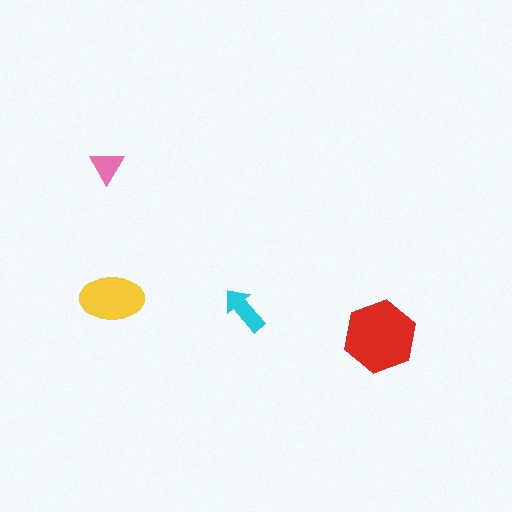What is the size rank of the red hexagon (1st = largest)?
1st.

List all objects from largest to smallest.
The red hexagon, the yellow ellipse, the cyan arrow, the pink triangle.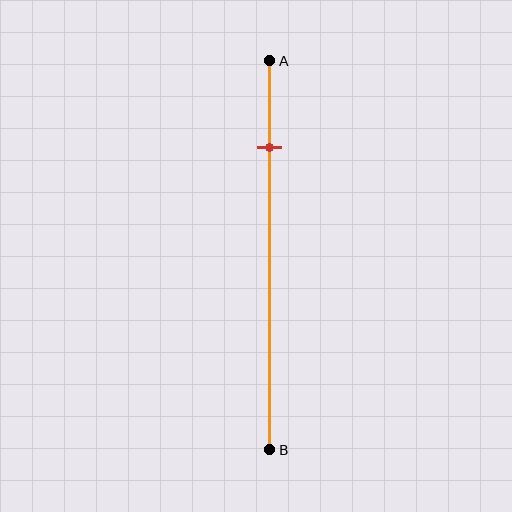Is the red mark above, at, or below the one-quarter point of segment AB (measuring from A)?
The red mark is approximately at the one-quarter point of segment AB.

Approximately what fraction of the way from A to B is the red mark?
The red mark is approximately 20% of the way from A to B.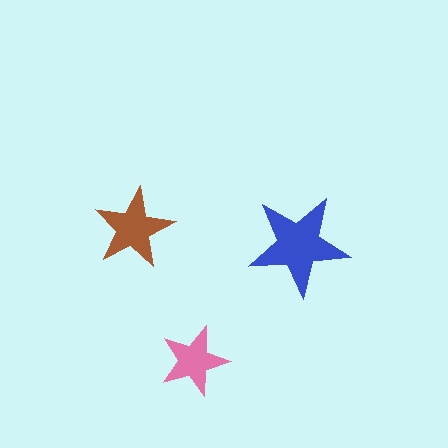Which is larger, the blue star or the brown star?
The blue one.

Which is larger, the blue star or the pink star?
The blue one.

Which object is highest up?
The brown star is topmost.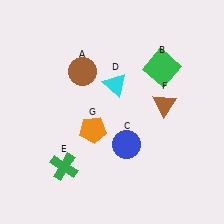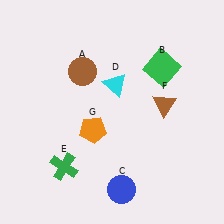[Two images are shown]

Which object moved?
The blue circle (C) moved down.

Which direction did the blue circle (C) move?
The blue circle (C) moved down.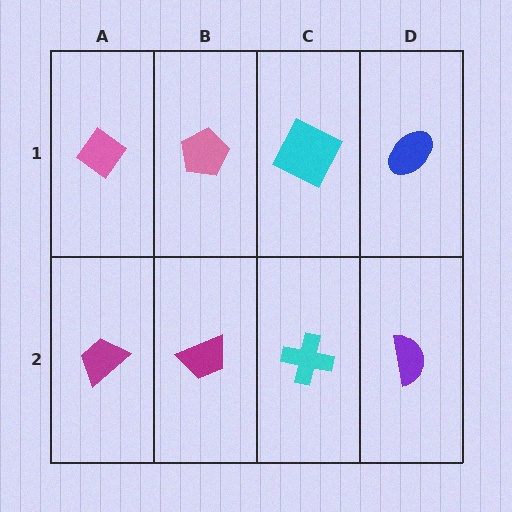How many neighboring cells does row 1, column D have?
2.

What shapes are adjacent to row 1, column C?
A cyan cross (row 2, column C), a pink pentagon (row 1, column B), a blue ellipse (row 1, column D).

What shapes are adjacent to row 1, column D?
A purple semicircle (row 2, column D), a cyan square (row 1, column C).